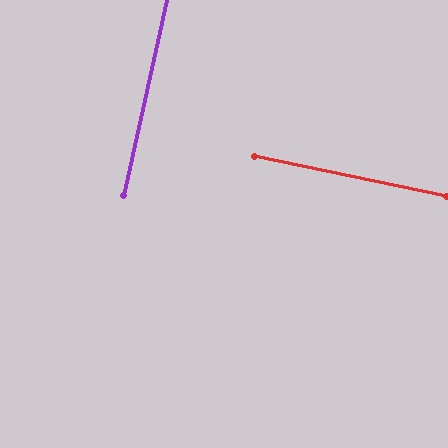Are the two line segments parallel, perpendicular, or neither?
Perpendicular — they meet at approximately 90°.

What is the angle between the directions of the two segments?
Approximately 90 degrees.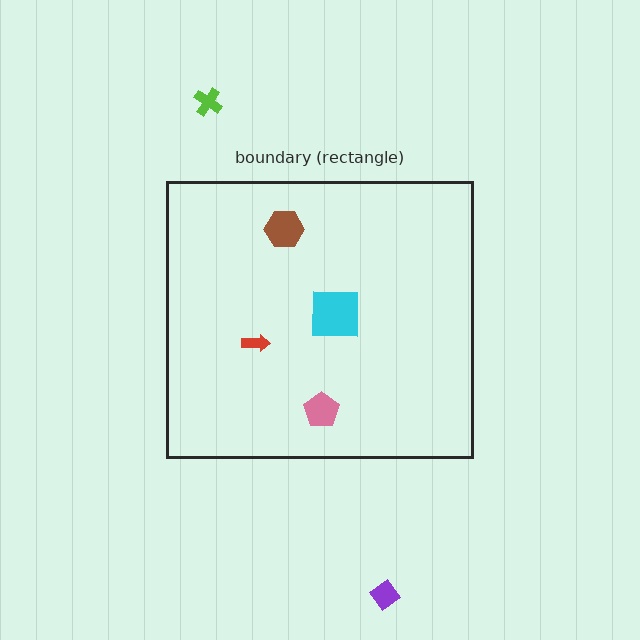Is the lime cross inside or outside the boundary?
Outside.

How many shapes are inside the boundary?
4 inside, 2 outside.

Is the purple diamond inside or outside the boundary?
Outside.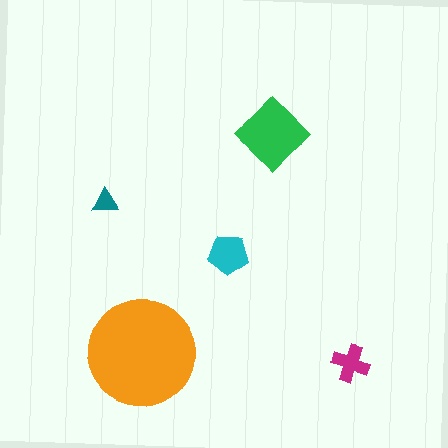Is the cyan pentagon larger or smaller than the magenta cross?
Larger.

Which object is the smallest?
The teal triangle.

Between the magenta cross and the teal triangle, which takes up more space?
The magenta cross.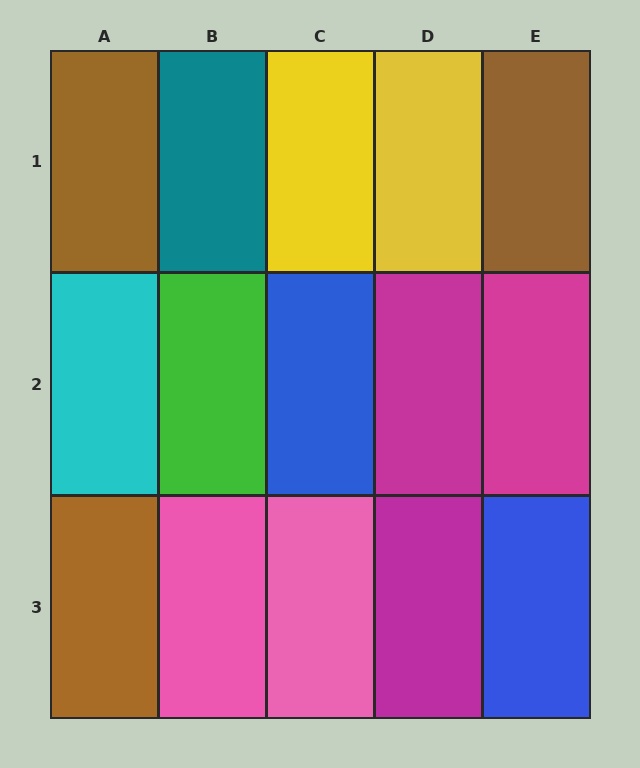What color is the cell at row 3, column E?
Blue.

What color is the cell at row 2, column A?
Cyan.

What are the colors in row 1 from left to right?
Brown, teal, yellow, yellow, brown.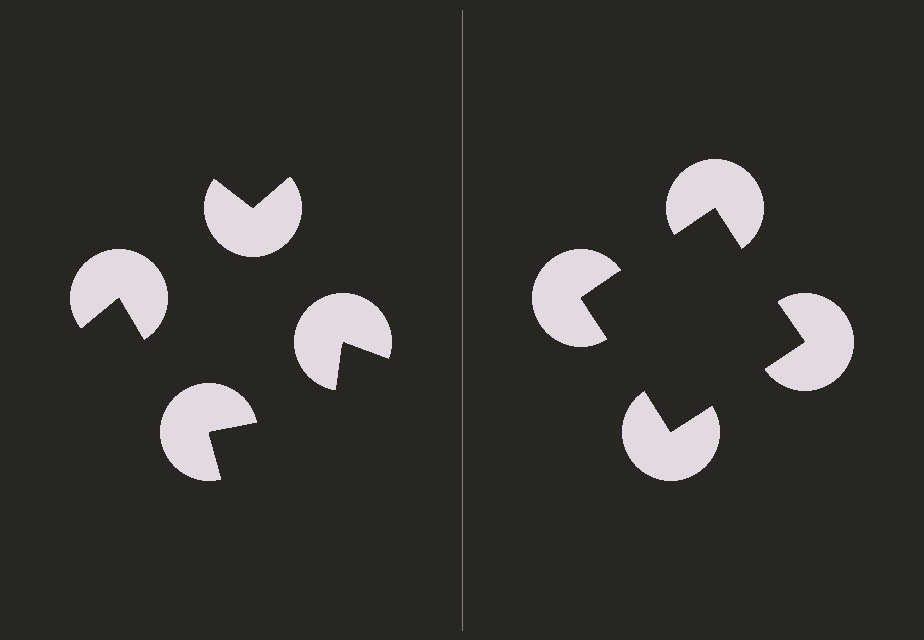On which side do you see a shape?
An illusory square appears on the right side. On the left side the wedge cuts are rotated, so no coherent shape forms.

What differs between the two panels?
The pac-man discs are positioned identically on both sides; only the wedge orientations differ. On the right they align to a square; on the left they are misaligned.